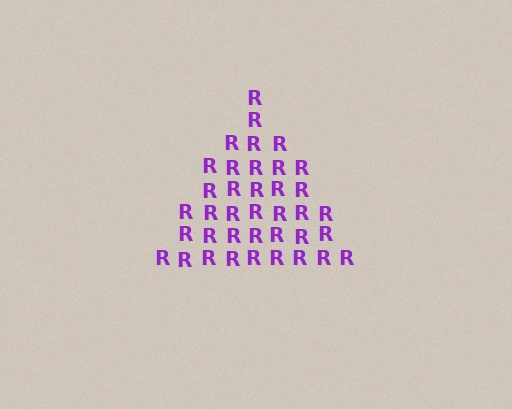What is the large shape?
The large shape is a triangle.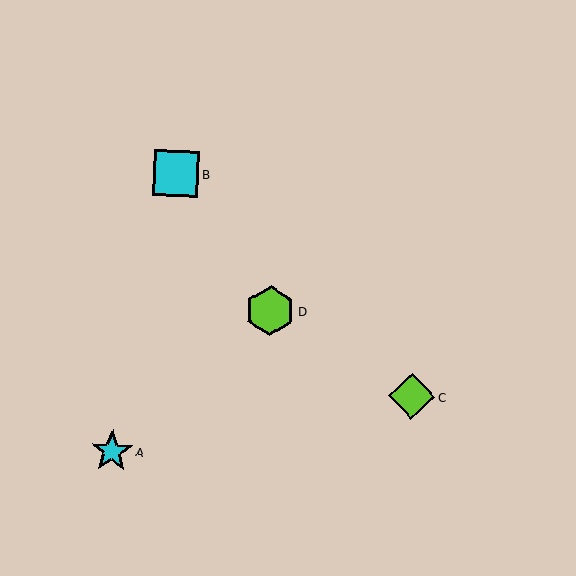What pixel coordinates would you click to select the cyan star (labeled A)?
Click at (112, 451) to select the cyan star A.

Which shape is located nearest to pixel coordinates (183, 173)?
The cyan square (labeled B) at (176, 174) is nearest to that location.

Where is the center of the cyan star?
The center of the cyan star is at (112, 451).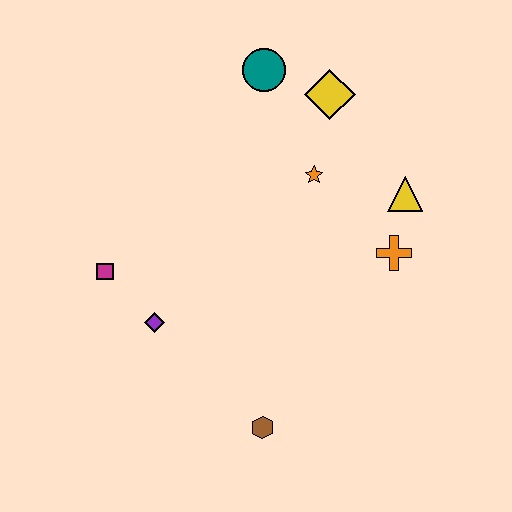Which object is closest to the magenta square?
The purple diamond is closest to the magenta square.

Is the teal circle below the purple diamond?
No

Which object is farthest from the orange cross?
The magenta square is farthest from the orange cross.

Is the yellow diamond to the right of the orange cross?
No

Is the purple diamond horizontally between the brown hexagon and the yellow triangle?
No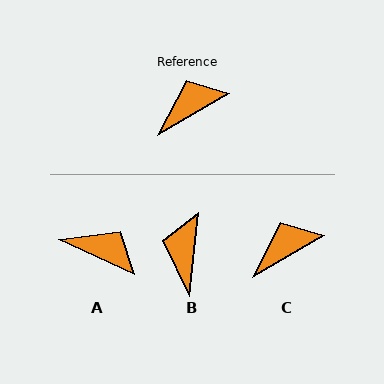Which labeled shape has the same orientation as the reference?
C.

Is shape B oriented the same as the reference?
No, it is off by about 54 degrees.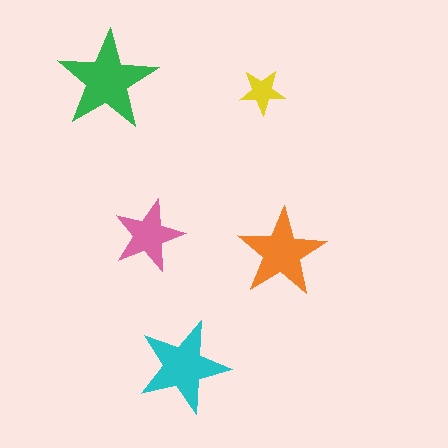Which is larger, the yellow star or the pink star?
The pink one.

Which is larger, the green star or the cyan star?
The green one.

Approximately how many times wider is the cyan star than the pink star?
About 1.5 times wider.